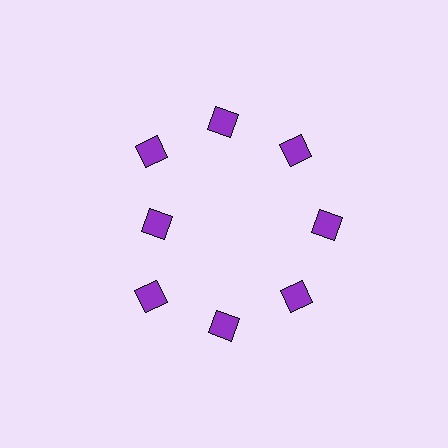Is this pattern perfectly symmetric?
No. The 8 purple diamonds are arranged in a ring, but one element near the 9 o'clock position is pulled inward toward the center, breaking the 8-fold rotational symmetry.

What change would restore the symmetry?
The symmetry would be restored by moving it outward, back onto the ring so that all 8 diamonds sit at equal angles and equal distance from the center.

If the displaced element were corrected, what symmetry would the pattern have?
It would have 8-fold rotational symmetry — the pattern would map onto itself every 45 degrees.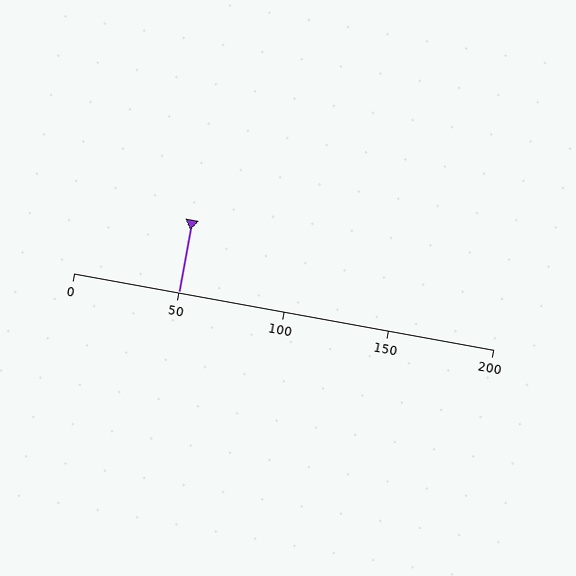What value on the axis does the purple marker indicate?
The marker indicates approximately 50.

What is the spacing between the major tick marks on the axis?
The major ticks are spaced 50 apart.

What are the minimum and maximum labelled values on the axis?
The axis runs from 0 to 200.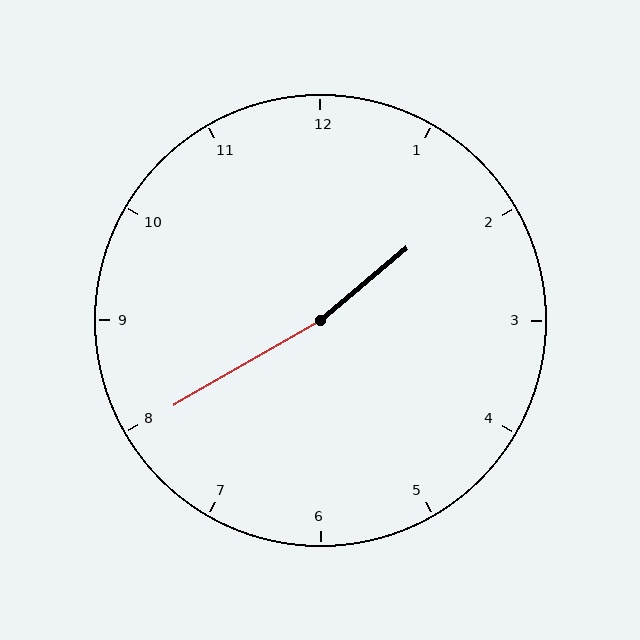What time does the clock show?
1:40.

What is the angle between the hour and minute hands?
Approximately 170 degrees.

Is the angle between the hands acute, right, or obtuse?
It is obtuse.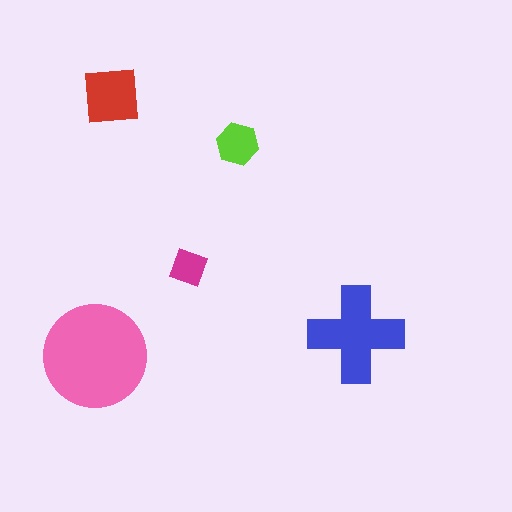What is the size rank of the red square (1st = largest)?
3rd.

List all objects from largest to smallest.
The pink circle, the blue cross, the red square, the lime hexagon, the magenta square.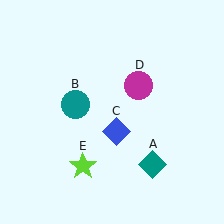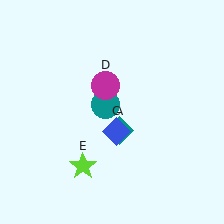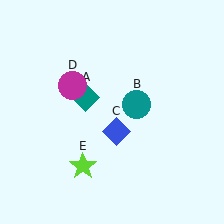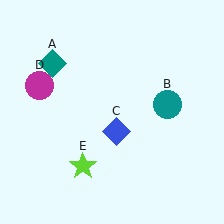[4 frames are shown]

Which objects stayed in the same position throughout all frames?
Blue diamond (object C) and lime star (object E) remained stationary.